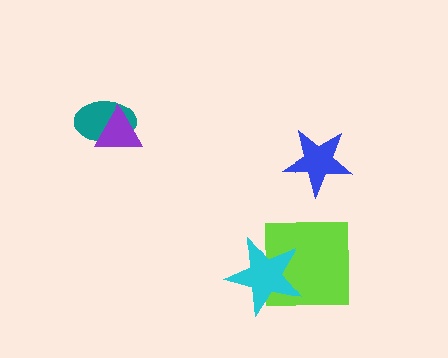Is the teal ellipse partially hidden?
Yes, it is partially covered by another shape.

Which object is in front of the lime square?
The cyan star is in front of the lime square.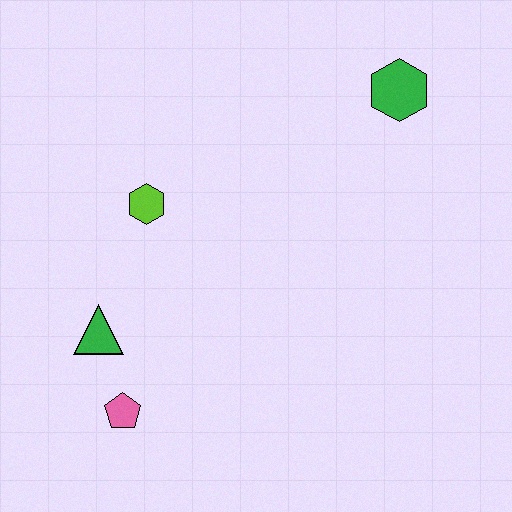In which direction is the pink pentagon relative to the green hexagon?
The pink pentagon is below the green hexagon.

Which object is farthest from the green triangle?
The green hexagon is farthest from the green triangle.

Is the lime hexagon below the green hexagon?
Yes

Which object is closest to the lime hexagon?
The green triangle is closest to the lime hexagon.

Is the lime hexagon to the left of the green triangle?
No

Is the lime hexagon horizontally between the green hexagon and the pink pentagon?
Yes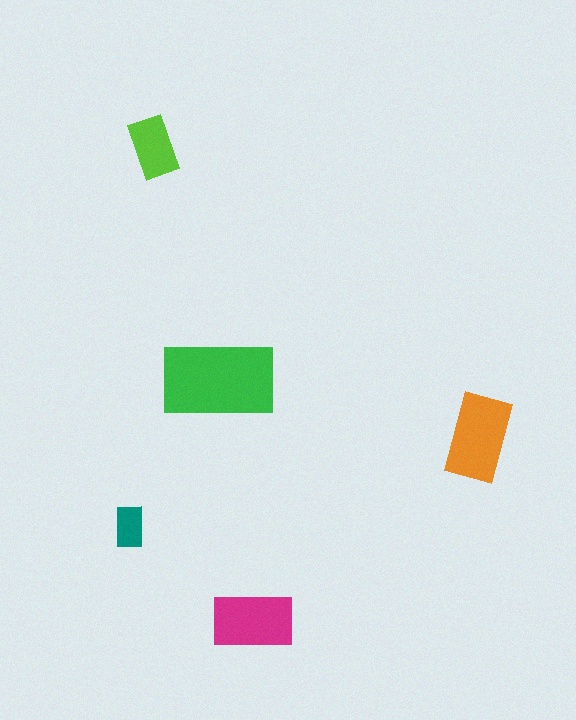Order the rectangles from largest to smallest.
the green one, the orange one, the magenta one, the lime one, the teal one.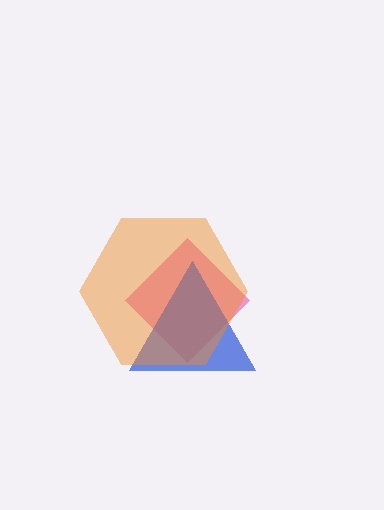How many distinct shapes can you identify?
There are 3 distinct shapes: a pink diamond, a blue triangle, an orange hexagon.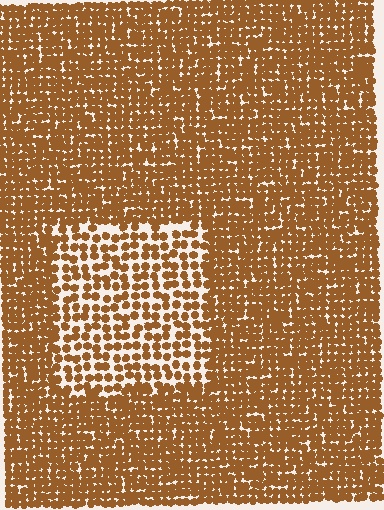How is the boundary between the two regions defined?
The boundary is defined by a change in element density (approximately 1.8x ratio). All elements are the same color, size, and shape.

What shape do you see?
I see a rectangle.